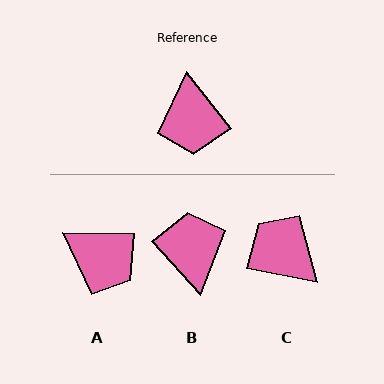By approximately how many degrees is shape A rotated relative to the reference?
Approximately 50 degrees counter-clockwise.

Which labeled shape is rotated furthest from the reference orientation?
B, about 176 degrees away.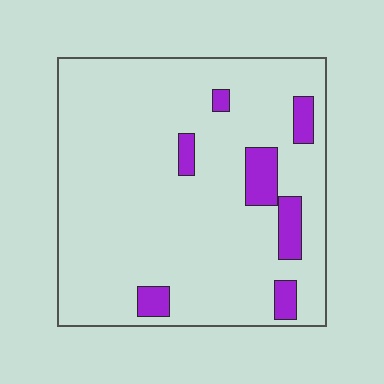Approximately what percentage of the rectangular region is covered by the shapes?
Approximately 10%.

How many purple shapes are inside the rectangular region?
7.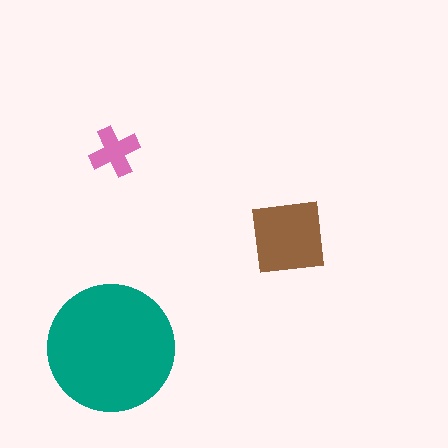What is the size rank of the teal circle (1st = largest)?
1st.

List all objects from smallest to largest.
The pink cross, the brown square, the teal circle.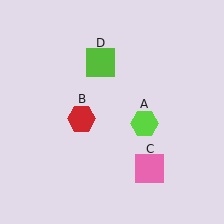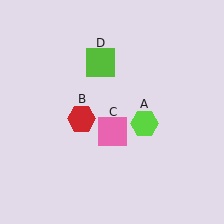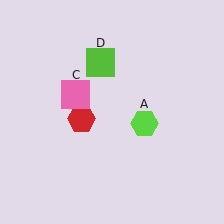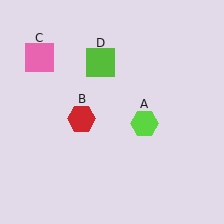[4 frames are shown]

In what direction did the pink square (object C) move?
The pink square (object C) moved up and to the left.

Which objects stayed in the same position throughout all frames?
Lime hexagon (object A) and red hexagon (object B) and lime square (object D) remained stationary.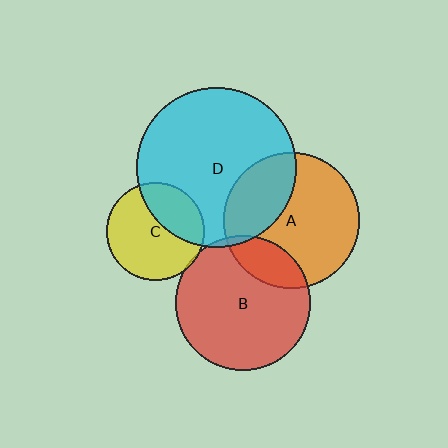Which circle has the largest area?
Circle D (cyan).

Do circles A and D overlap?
Yes.